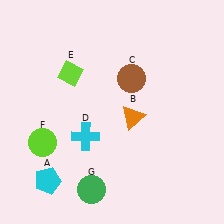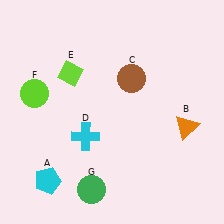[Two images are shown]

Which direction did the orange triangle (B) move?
The orange triangle (B) moved right.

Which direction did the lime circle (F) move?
The lime circle (F) moved up.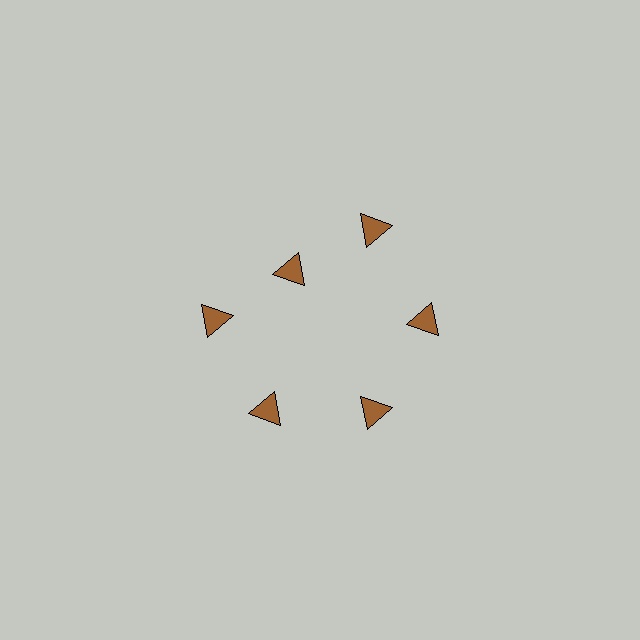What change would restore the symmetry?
The symmetry would be restored by moving it outward, back onto the ring so that all 6 triangles sit at equal angles and equal distance from the center.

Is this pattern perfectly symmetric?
No. The 6 brown triangles are arranged in a ring, but one element near the 11 o'clock position is pulled inward toward the center, breaking the 6-fold rotational symmetry.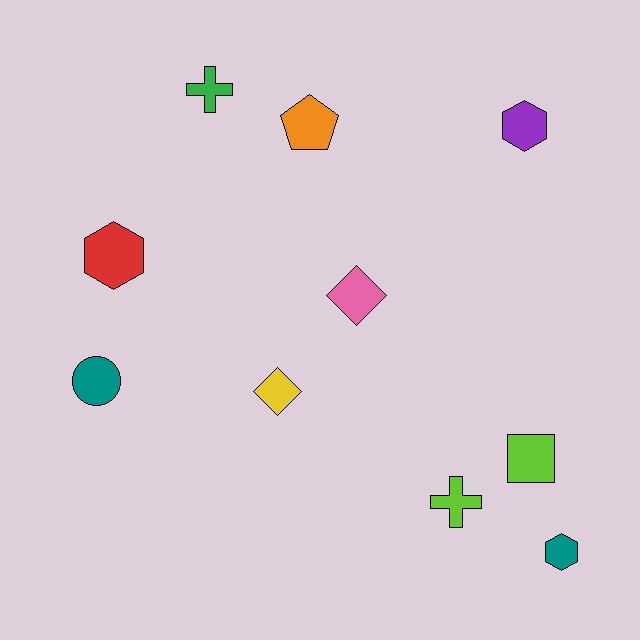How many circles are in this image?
There is 1 circle.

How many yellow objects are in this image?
There is 1 yellow object.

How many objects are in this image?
There are 10 objects.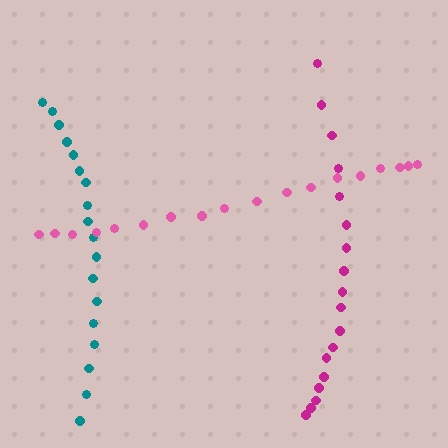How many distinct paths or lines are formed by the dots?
There are 3 distinct paths.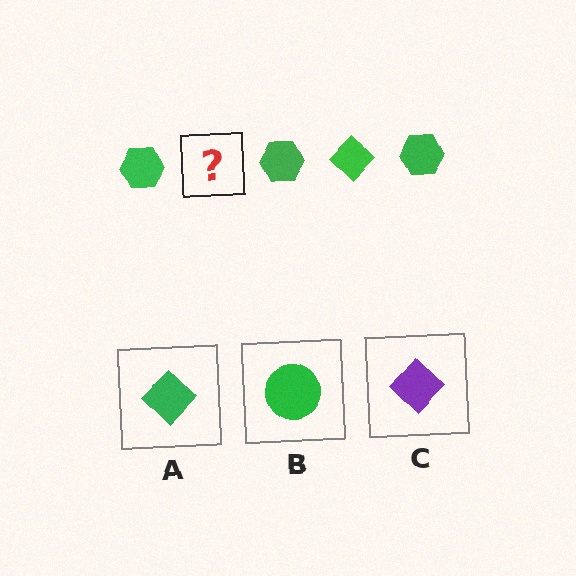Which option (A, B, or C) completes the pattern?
A.